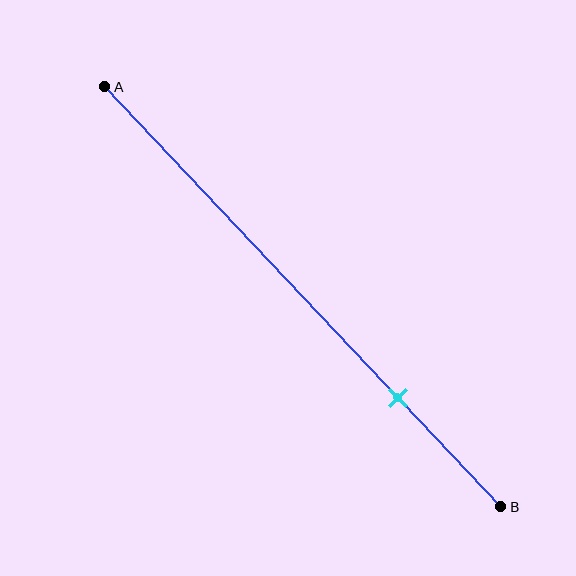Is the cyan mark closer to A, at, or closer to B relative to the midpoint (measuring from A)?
The cyan mark is closer to point B than the midpoint of segment AB.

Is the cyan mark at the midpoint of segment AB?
No, the mark is at about 75% from A, not at the 50% midpoint.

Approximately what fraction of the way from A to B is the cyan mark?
The cyan mark is approximately 75% of the way from A to B.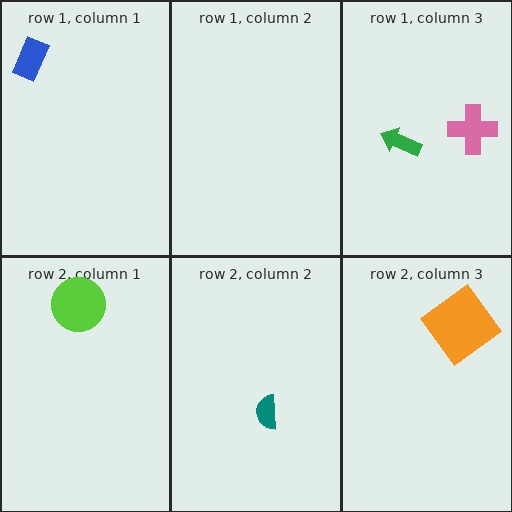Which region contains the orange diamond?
The row 2, column 3 region.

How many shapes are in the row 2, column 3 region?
1.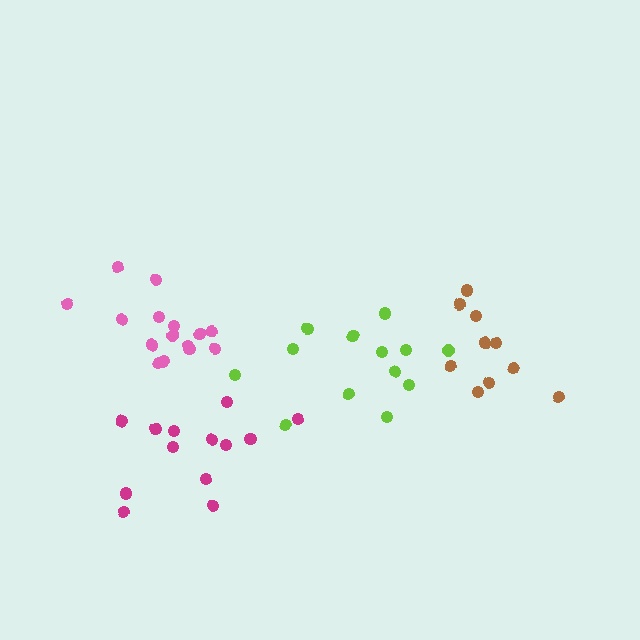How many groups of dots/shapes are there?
There are 4 groups.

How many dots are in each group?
Group 1: 15 dots, Group 2: 13 dots, Group 3: 13 dots, Group 4: 10 dots (51 total).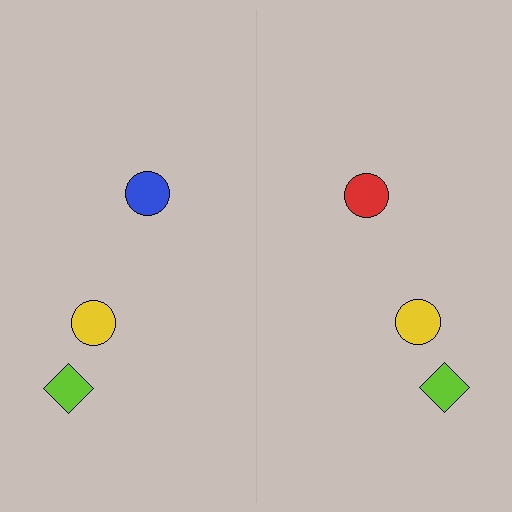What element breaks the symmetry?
The red circle on the right side breaks the symmetry — its mirror counterpart is blue.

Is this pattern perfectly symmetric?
No, the pattern is not perfectly symmetric. The red circle on the right side breaks the symmetry — its mirror counterpart is blue.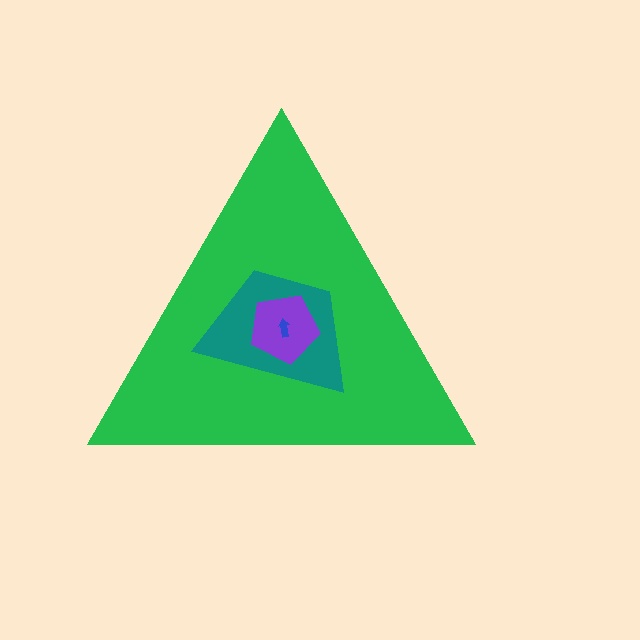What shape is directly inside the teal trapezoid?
The purple pentagon.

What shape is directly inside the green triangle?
The teal trapezoid.